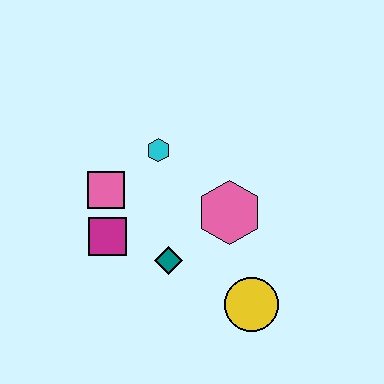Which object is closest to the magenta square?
The pink square is closest to the magenta square.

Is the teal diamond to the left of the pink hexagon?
Yes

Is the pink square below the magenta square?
No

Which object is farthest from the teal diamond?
The cyan hexagon is farthest from the teal diamond.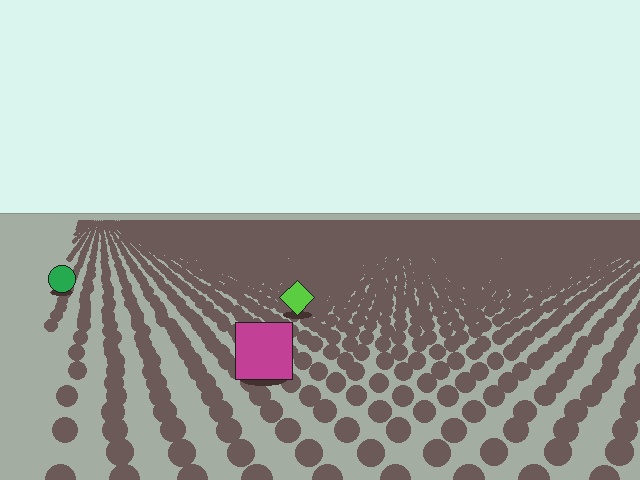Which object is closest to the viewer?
The magenta square is closest. The texture marks near it are larger and more spread out.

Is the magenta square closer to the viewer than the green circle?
Yes. The magenta square is closer — you can tell from the texture gradient: the ground texture is coarser near it.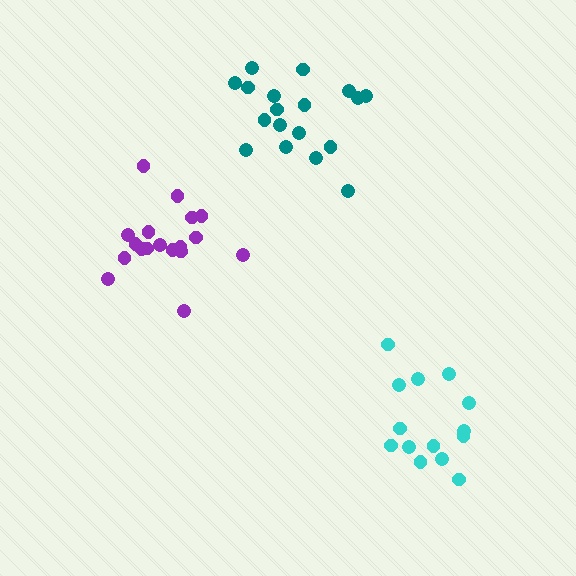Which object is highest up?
The teal cluster is topmost.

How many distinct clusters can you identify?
There are 3 distinct clusters.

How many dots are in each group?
Group 1: 18 dots, Group 2: 18 dots, Group 3: 14 dots (50 total).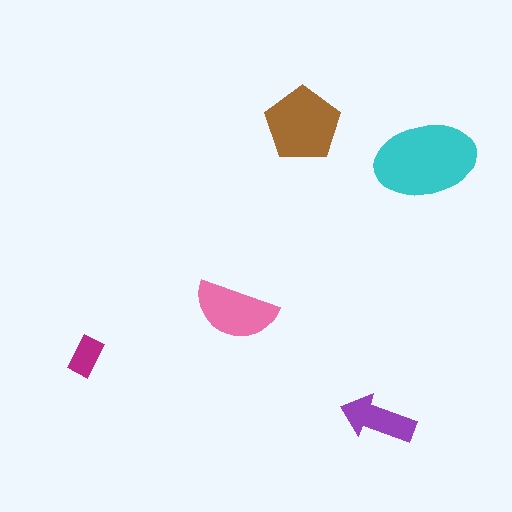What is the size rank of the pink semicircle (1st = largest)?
3rd.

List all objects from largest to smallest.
The cyan ellipse, the brown pentagon, the pink semicircle, the purple arrow, the magenta rectangle.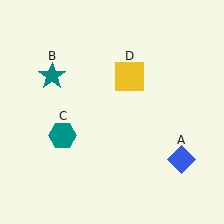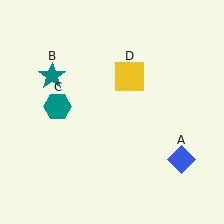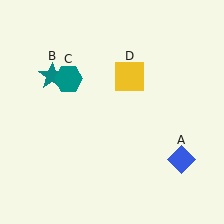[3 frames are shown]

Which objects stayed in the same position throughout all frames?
Blue diamond (object A) and teal star (object B) and yellow square (object D) remained stationary.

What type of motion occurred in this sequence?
The teal hexagon (object C) rotated clockwise around the center of the scene.